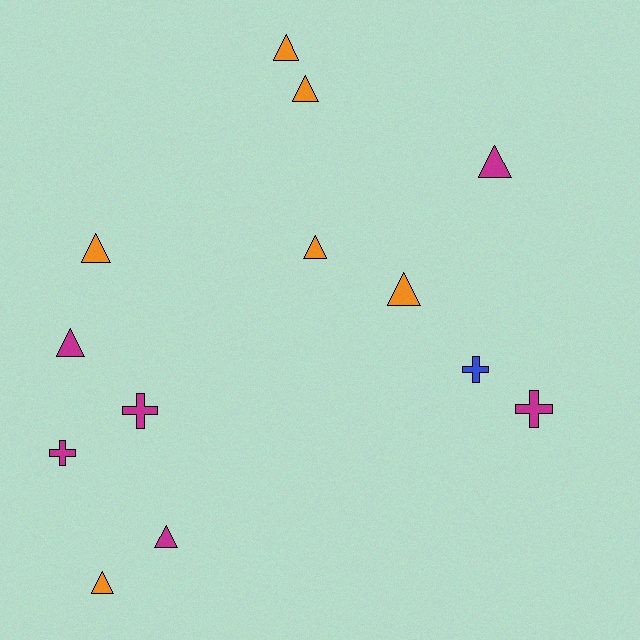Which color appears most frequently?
Magenta, with 6 objects.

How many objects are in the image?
There are 13 objects.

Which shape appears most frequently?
Triangle, with 9 objects.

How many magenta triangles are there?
There are 3 magenta triangles.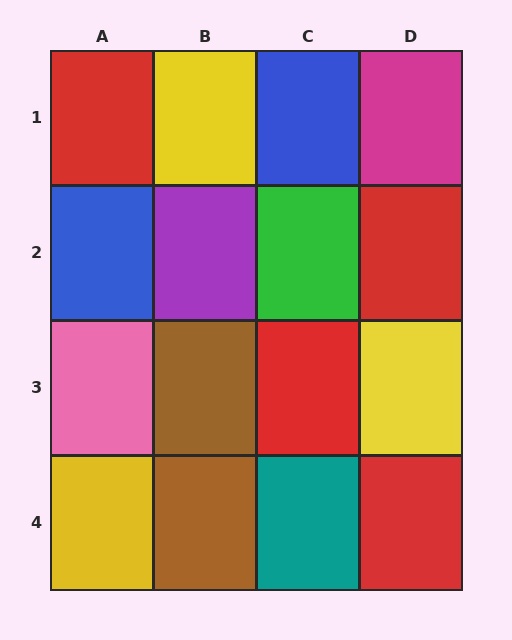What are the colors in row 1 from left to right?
Red, yellow, blue, magenta.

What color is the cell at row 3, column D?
Yellow.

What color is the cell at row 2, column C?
Green.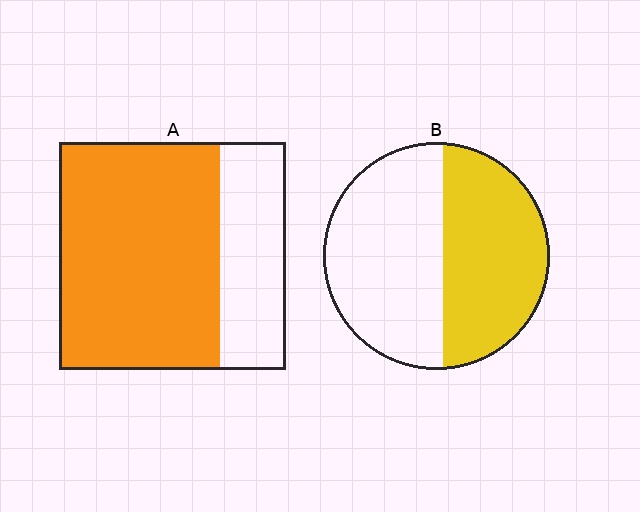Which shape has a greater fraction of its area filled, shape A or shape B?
Shape A.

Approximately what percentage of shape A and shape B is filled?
A is approximately 70% and B is approximately 45%.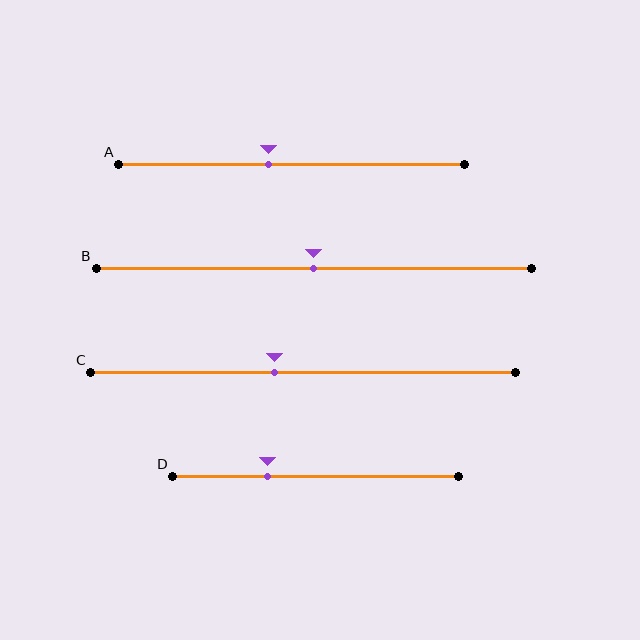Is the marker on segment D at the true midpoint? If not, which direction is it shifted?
No, the marker on segment D is shifted to the left by about 17% of the segment length.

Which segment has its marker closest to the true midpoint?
Segment B has its marker closest to the true midpoint.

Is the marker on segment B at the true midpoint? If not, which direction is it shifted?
Yes, the marker on segment B is at the true midpoint.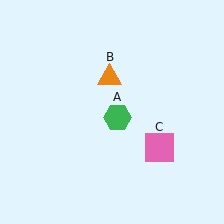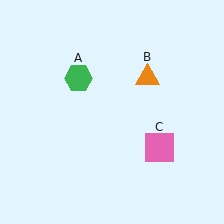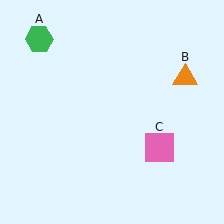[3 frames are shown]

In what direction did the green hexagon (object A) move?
The green hexagon (object A) moved up and to the left.